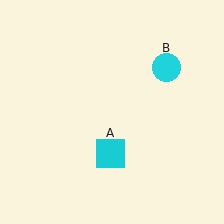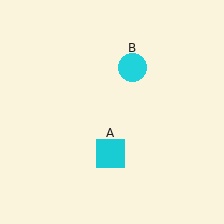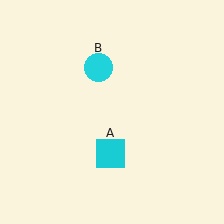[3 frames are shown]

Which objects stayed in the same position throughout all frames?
Cyan square (object A) remained stationary.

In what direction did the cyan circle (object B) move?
The cyan circle (object B) moved left.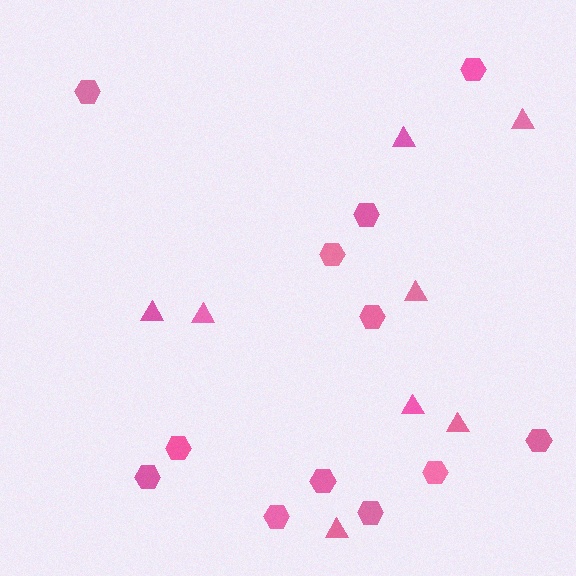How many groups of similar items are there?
There are 2 groups: one group of hexagons (12) and one group of triangles (8).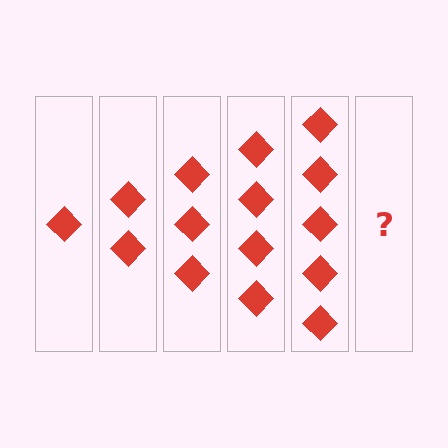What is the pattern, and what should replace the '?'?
The pattern is that each step adds one more diamond. The '?' should be 6 diamonds.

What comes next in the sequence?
The next element should be 6 diamonds.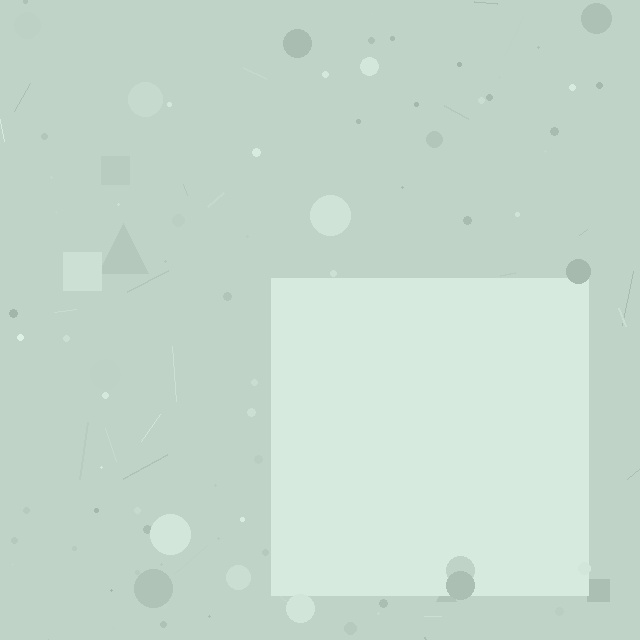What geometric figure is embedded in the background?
A square is embedded in the background.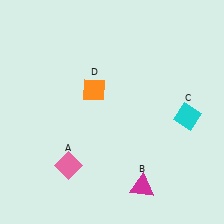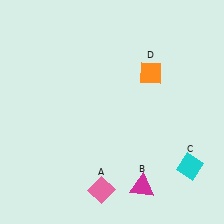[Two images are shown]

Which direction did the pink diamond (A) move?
The pink diamond (A) moved right.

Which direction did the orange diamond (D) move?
The orange diamond (D) moved right.